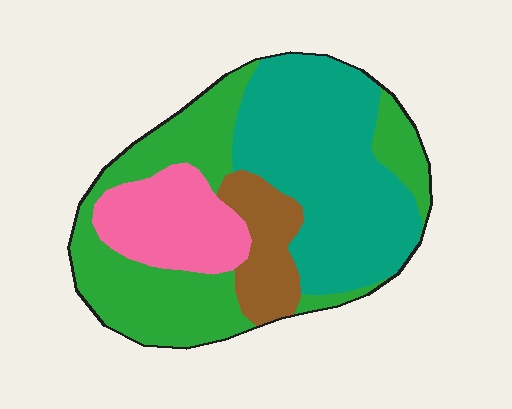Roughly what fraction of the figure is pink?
Pink takes up about one sixth (1/6) of the figure.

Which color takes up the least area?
Brown, at roughly 10%.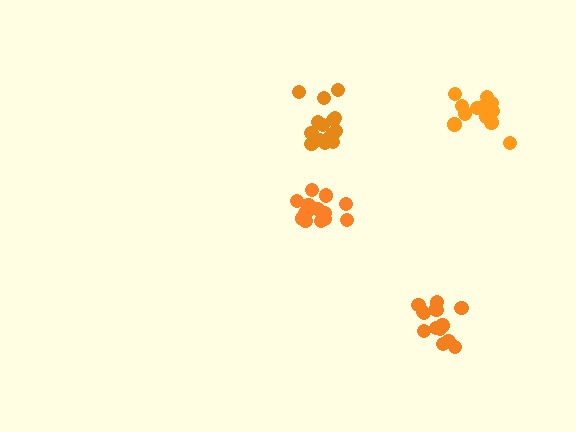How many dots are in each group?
Group 1: 14 dots, Group 2: 15 dots, Group 3: 13 dots, Group 4: 14 dots (56 total).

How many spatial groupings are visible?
There are 4 spatial groupings.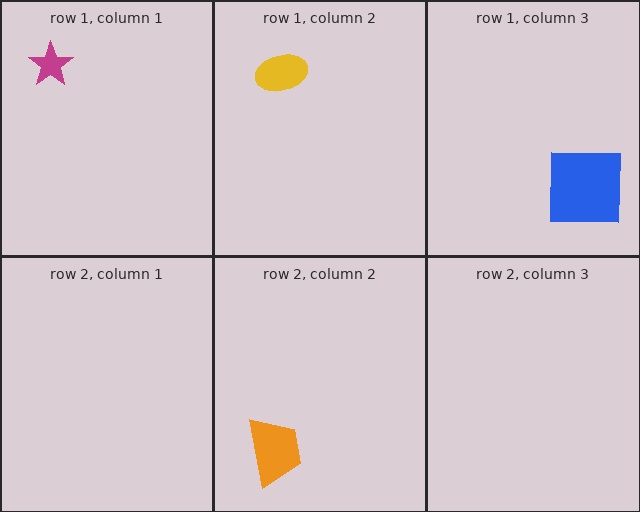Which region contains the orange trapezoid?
The row 2, column 2 region.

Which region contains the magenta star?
The row 1, column 1 region.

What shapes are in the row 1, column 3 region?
The blue square.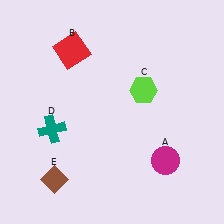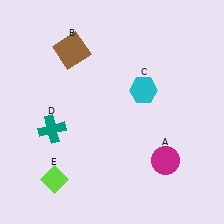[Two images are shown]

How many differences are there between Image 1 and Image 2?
There are 3 differences between the two images.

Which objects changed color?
B changed from red to brown. C changed from lime to cyan. E changed from brown to lime.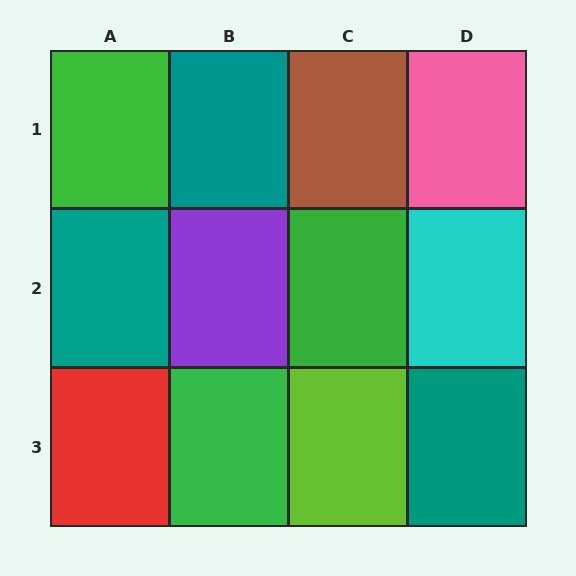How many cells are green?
3 cells are green.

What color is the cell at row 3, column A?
Red.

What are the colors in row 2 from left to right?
Teal, purple, green, cyan.